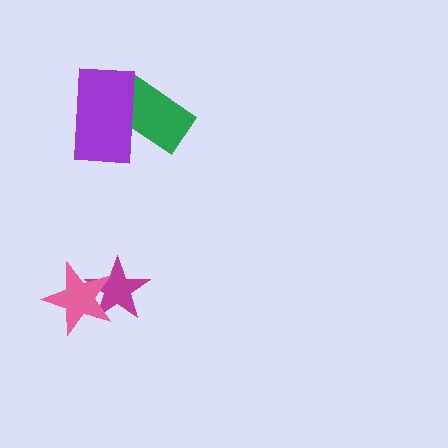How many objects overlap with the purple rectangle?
1 object overlaps with the purple rectangle.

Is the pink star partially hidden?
No, no other shape covers it.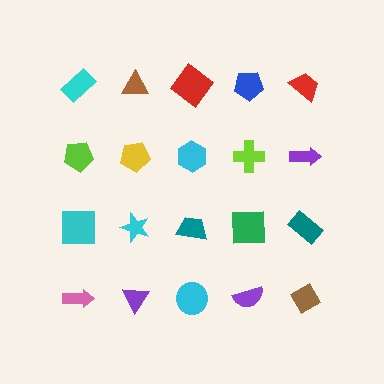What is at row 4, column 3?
A cyan circle.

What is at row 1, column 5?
A red trapezoid.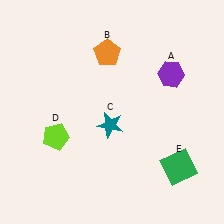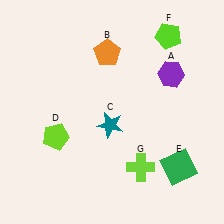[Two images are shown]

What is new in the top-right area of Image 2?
A lime pentagon (F) was added in the top-right area of Image 2.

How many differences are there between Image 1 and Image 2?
There are 2 differences between the two images.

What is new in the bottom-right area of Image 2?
A lime cross (G) was added in the bottom-right area of Image 2.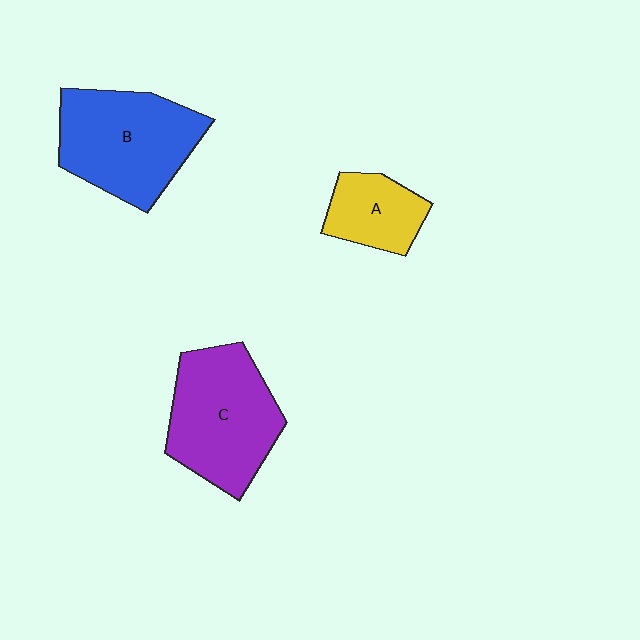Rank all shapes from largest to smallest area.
From largest to smallest: B (blue), C (purple), A (yellow).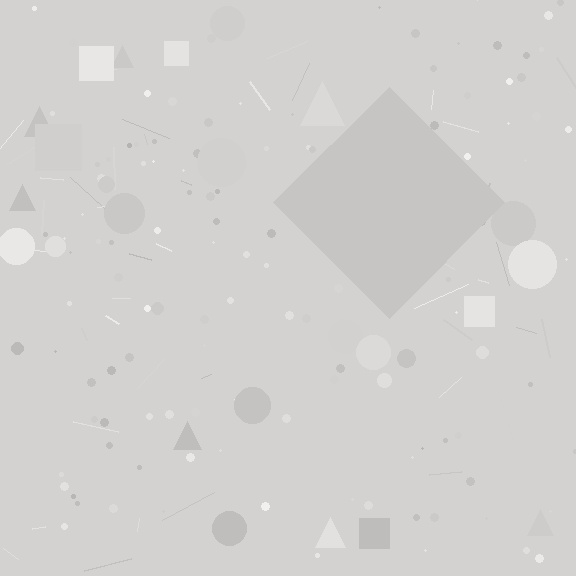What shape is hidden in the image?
A diamond is hidden in the image.